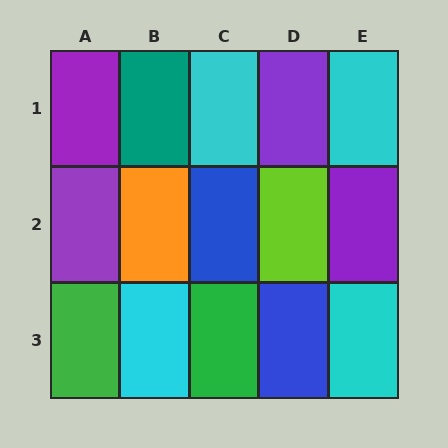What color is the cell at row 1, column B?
Teal.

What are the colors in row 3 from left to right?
Green, cyan, green, blue, cyan.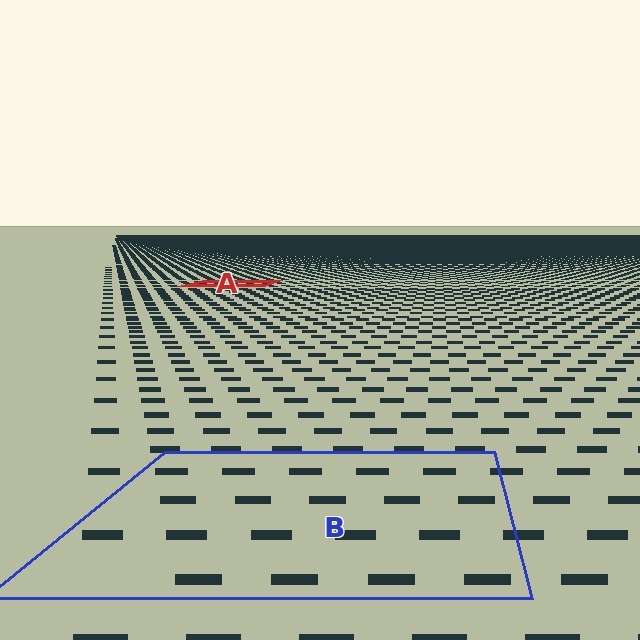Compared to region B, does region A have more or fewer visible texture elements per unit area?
Region A has more texture elements per unit area — they are packed more densely because it is farther away.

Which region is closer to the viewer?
Region B is closer. The texture elements there are larger and more spread out.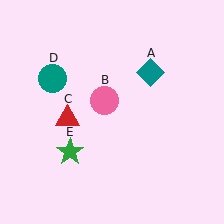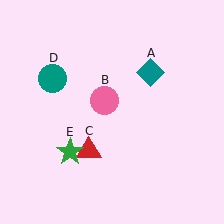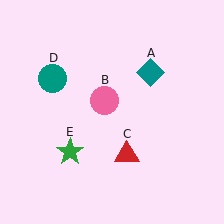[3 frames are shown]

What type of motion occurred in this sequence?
The red triangle (object C) rotated counterclockwise around the center of the scene.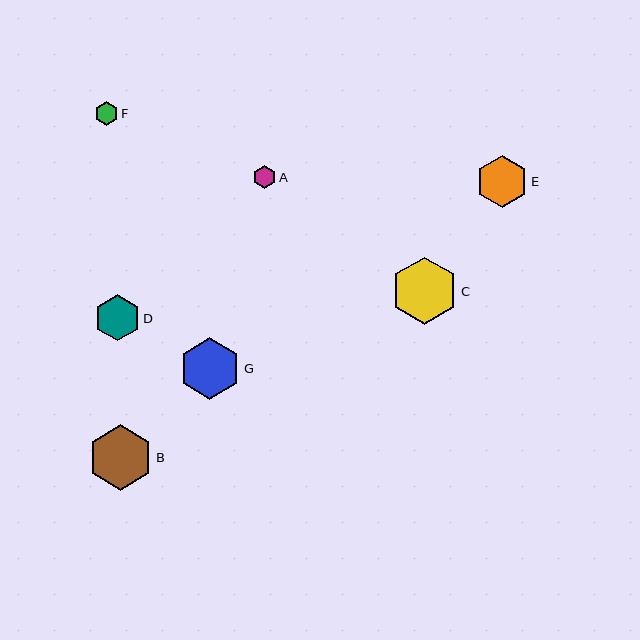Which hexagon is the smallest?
Hexagon A is the smallest with a size of approximately 23 pixels.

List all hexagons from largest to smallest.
From largest to smallest: C, B, G, E, D, F, A.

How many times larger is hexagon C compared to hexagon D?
Hexagon C is approximately 1.5 times the size of hexagon D.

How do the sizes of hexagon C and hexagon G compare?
Hexagon C and hexagon G are approximately the same size.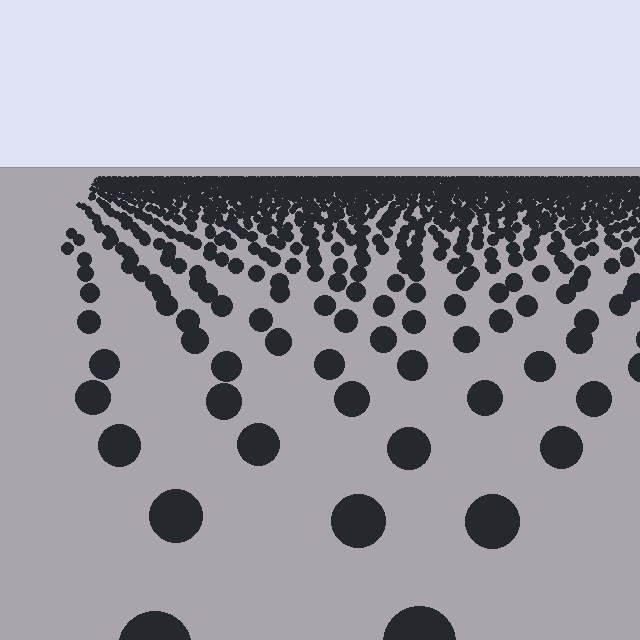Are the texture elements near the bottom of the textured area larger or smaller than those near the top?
Larger. Near the bottom, elements are closer to the viewer and appear at a bigger on-screen size.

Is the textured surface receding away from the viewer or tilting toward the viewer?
The surface is receding away from the viewer. Texture elements get smaller and denser toward the top.